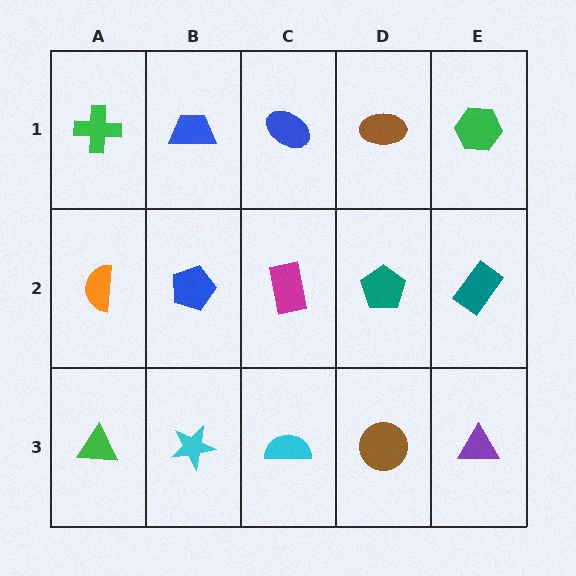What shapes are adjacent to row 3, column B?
A blue pentagon (row 2, column B), a green triangle (row 3, column A), a cyan semicircle (row 3, column C).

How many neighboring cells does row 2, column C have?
4.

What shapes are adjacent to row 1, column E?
A teal rectangle (row 2, column E), a brown ellipse (row 1, column D).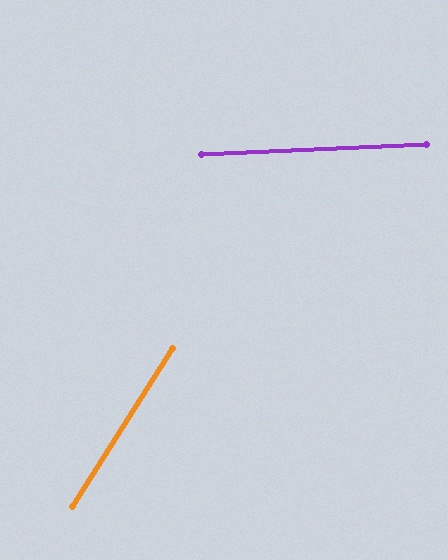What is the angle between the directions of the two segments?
Approximately 55 degrees.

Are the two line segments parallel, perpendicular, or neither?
Neither parallel nor perpendicular — they differ by about 55°.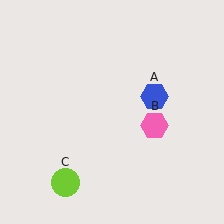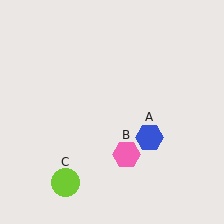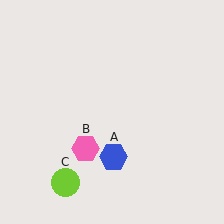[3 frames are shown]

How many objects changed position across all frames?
2 objects changed position: blue hexagon (object A), pink hexagon (object B).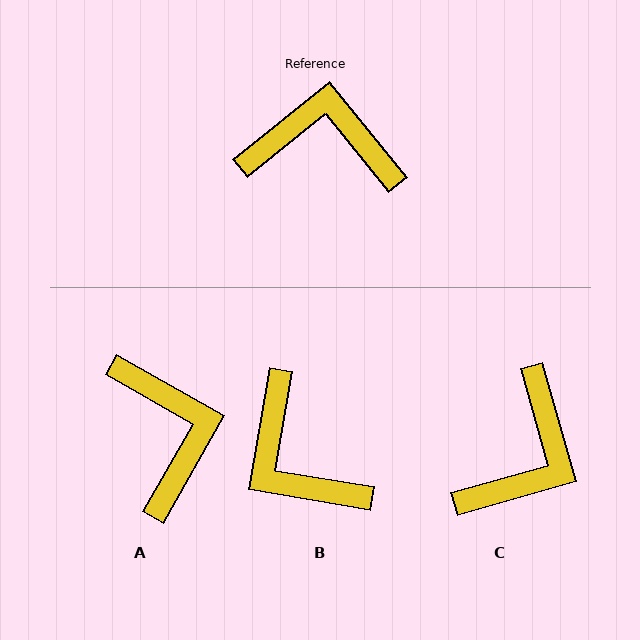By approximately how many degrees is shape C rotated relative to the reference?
Approximately 113 degrees clockwise.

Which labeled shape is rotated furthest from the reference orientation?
B, about 131 degrees away.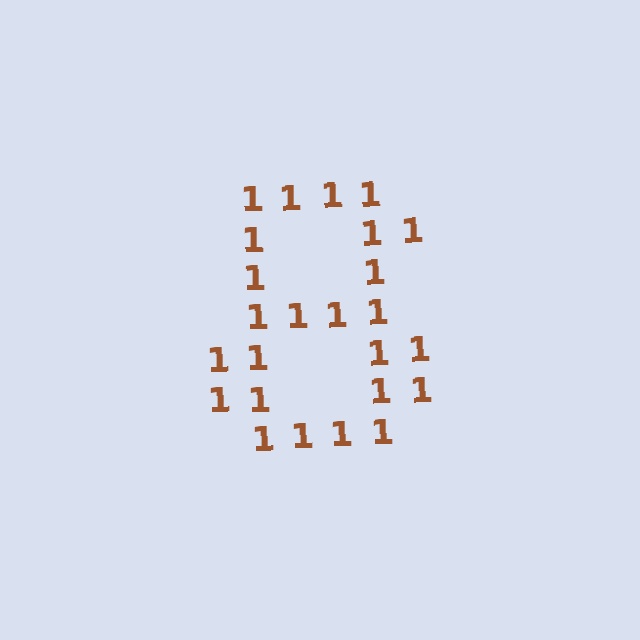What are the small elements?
The small elements are digit 1's.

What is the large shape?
The large shape is the digit 8.